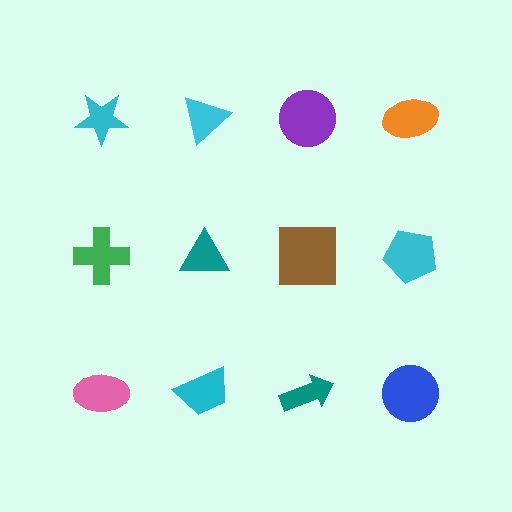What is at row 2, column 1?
A green cross.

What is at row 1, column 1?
A cyan star.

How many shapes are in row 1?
4 shapes.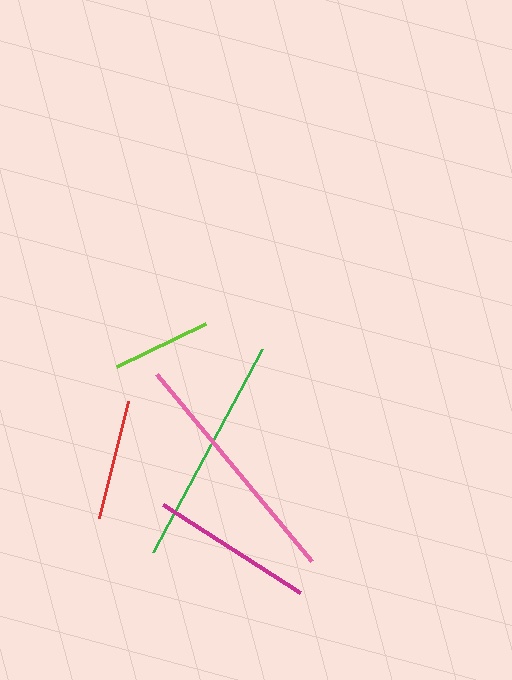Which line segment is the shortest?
The lime line is the shortest at approximately 99 pixels.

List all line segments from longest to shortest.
From longest to shortest: pink, green, magenta, red, lime.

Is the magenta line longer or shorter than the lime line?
The magenta line is longer than the lime line.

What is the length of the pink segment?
The pink segment is approximately 243 pixels long.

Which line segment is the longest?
The pink line is the longest at approximately 243 pixels.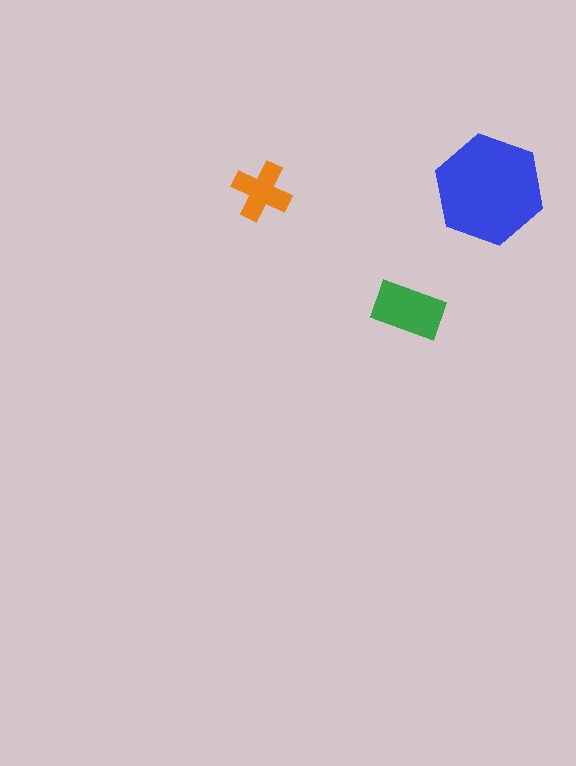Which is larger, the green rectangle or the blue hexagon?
The blue hexagon.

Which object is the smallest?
The orange cross.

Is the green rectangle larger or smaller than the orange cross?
Larger.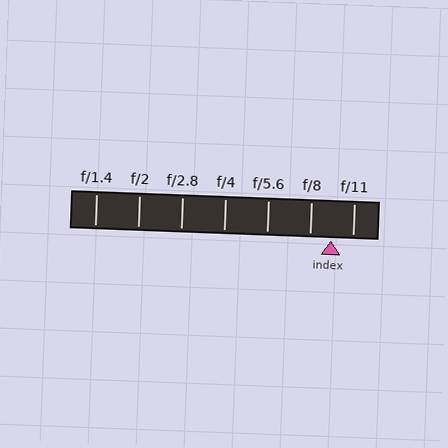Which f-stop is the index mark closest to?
The index mark is closest to f/11.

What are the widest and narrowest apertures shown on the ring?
The widest aperture shown is f/1.4 and the narrowest is f/11.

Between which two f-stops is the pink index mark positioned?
The index mark is between f/8 and f/11.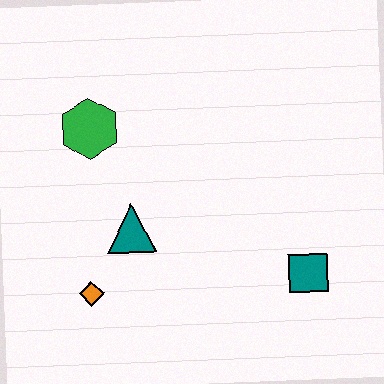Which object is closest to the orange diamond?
The teal triangle is closest to the orange diamond.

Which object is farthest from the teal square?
The green hexagon is farthest from the teal square.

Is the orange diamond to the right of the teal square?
No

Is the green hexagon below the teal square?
No